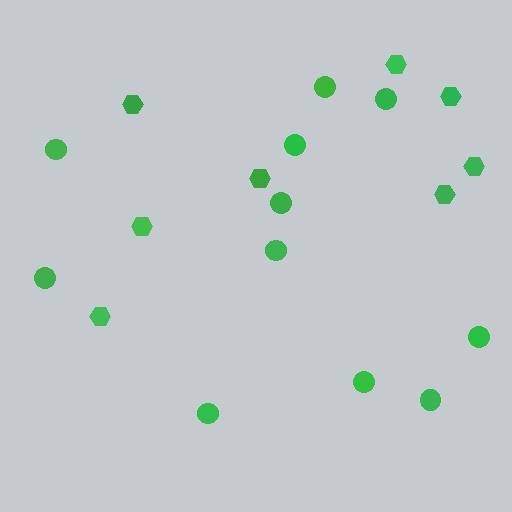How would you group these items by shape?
There are 2 groups: one group of hexagons (8) and one group of circles (11).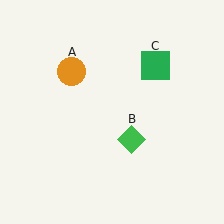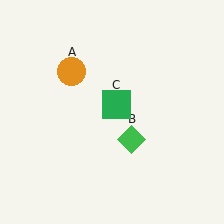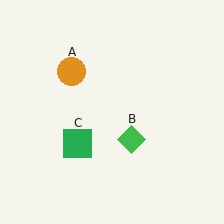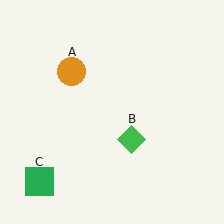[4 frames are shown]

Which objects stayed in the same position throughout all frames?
Orange circle (object A) and green diamond (object B) remained stationary.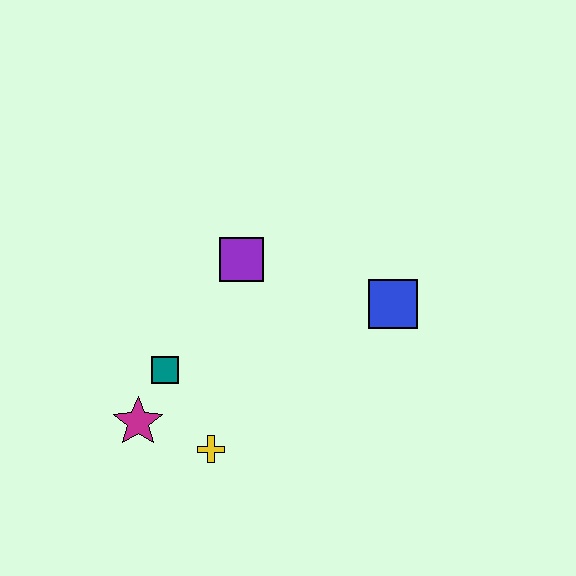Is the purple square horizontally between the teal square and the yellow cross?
No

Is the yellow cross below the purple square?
Yes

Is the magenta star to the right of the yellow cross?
No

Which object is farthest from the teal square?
The blue square is farthest from the teal square.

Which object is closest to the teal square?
The magenta star is closest to the teal square.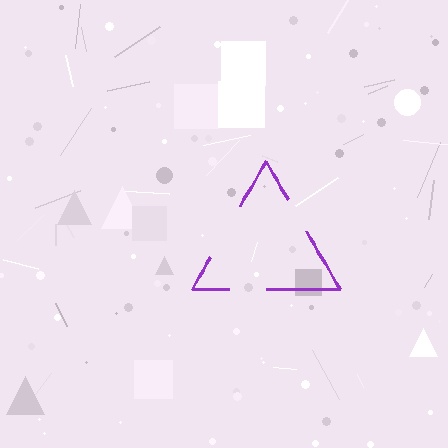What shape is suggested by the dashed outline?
The dashed outline suggests a triangle.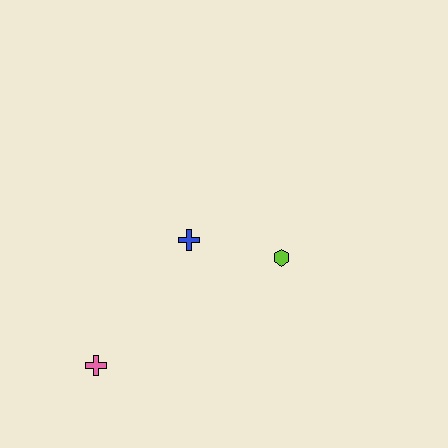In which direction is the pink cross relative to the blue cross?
The pink cross is below the blue cross.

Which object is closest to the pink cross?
The blue cross is closest to the pink cross.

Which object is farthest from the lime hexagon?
The pink cross is farthest from the lime hexagon.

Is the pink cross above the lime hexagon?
No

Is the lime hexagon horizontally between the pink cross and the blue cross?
No